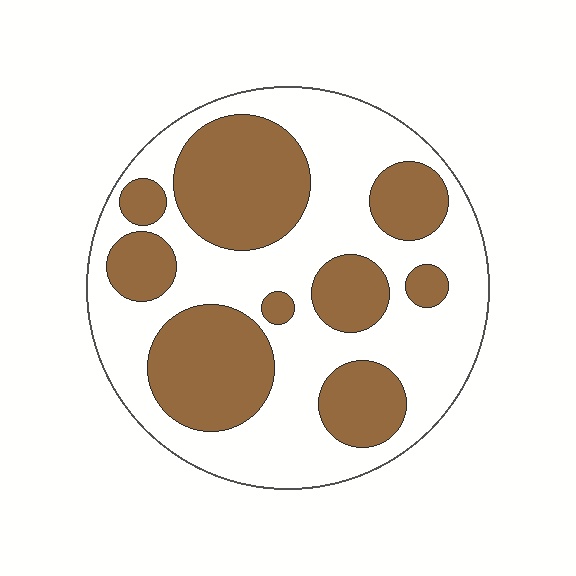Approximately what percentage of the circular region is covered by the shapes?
Approximately 40%.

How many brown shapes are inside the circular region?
9.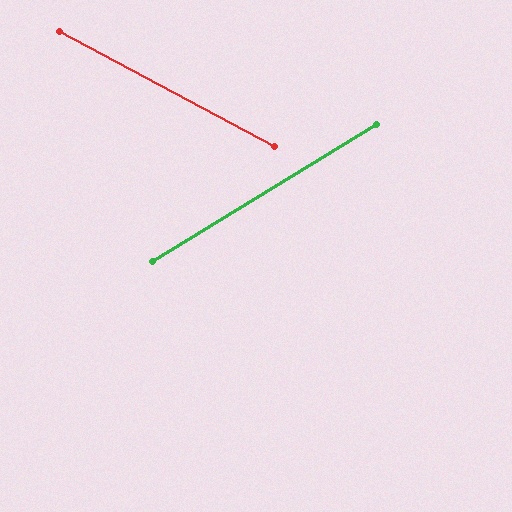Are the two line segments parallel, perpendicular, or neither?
Neither parallel nor perpendicular — they differ by about 60°.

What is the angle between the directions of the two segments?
Approximately 60 degrees.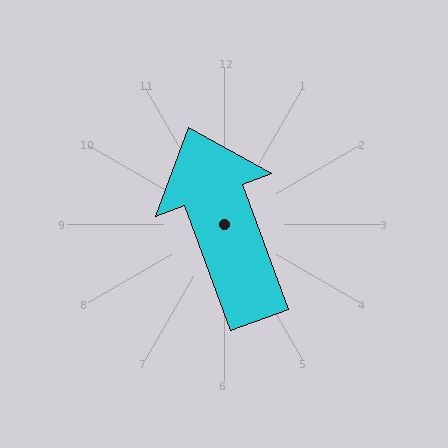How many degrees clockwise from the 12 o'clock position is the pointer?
Approximately 340 degrees.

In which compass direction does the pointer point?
North.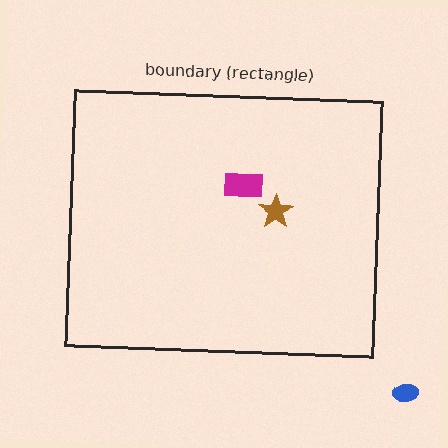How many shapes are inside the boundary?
2 inside, 1 outside.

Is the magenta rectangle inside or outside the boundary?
Inside.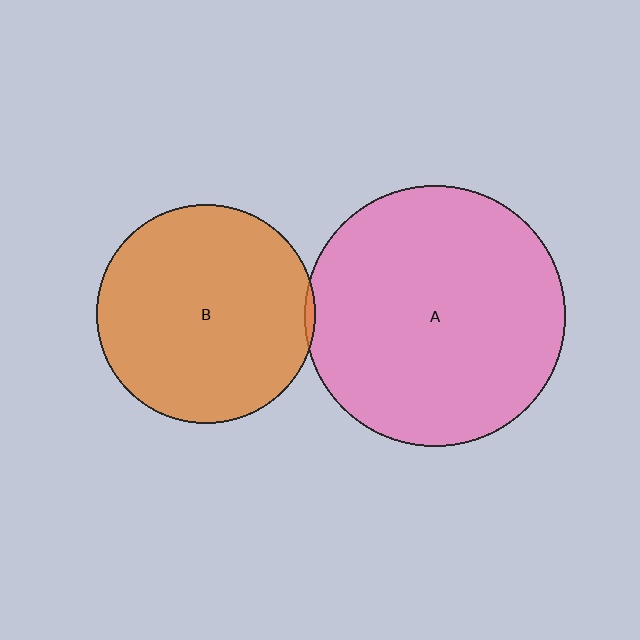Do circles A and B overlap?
Yes.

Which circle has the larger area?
Circle A (pink).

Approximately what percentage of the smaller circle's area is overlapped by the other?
Approximately 5%.